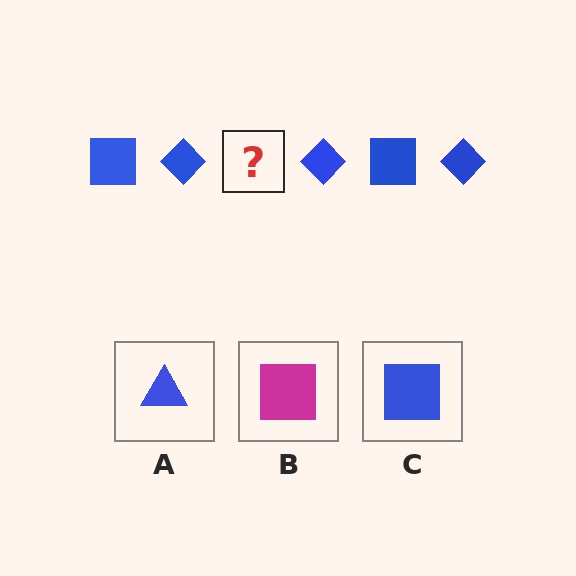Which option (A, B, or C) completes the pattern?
C.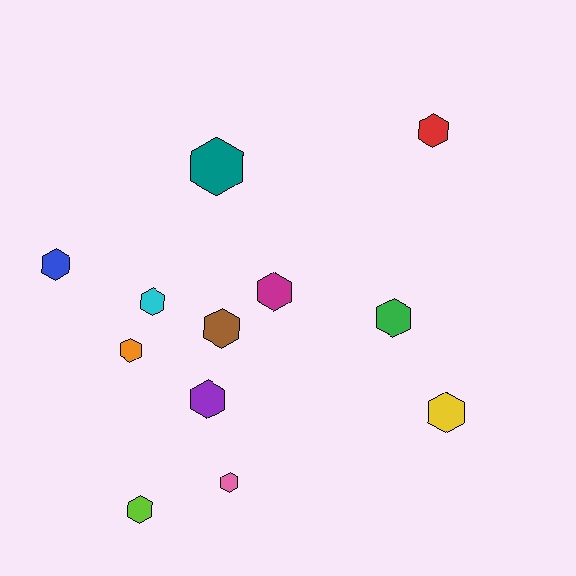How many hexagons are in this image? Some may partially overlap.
There are 12 hexagons.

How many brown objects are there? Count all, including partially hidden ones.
There is 1 brown object.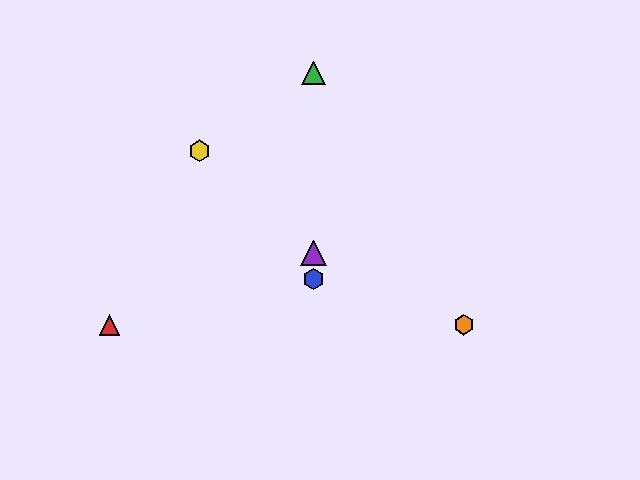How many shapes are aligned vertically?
3 shapes (the blue hexagon, the green triangle, the purple triangle) are aligned vertically.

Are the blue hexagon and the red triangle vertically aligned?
No, the blue hexagon is at x≈314 and the red triangle is at x≈110.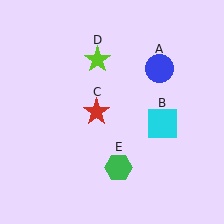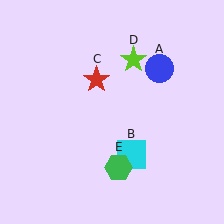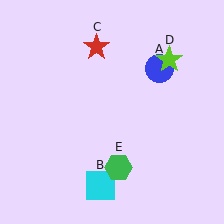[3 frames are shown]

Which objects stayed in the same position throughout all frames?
Blue circle (object A) and green hexagon (object E) remained stationary.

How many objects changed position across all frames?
3 objects changed position: cyan square (object B), red star (object C), lime star (object D).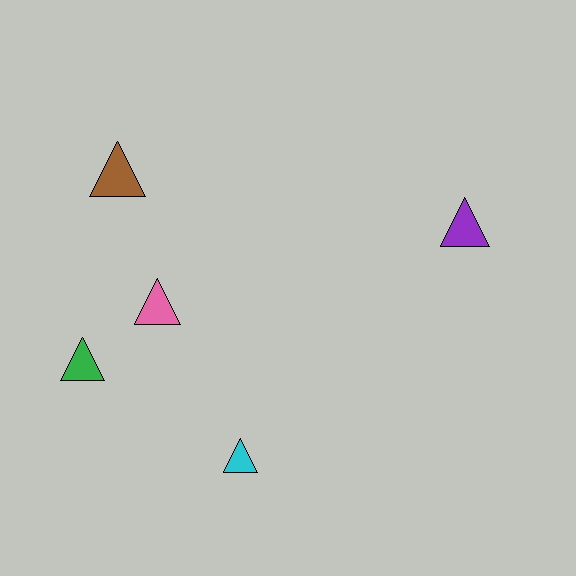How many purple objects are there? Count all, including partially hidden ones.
There is 1 purple object.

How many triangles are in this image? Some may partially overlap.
There are 5 triangles.